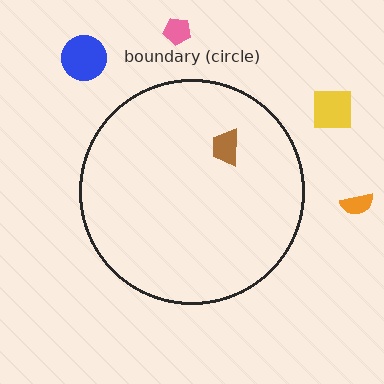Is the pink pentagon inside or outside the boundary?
Outside.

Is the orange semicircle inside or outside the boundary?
Outside.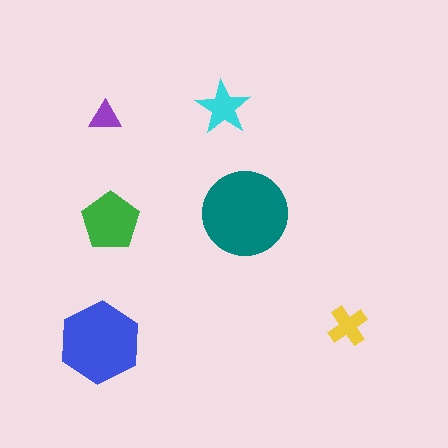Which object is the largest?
The teal circle.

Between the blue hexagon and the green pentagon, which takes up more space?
The blue hexagon.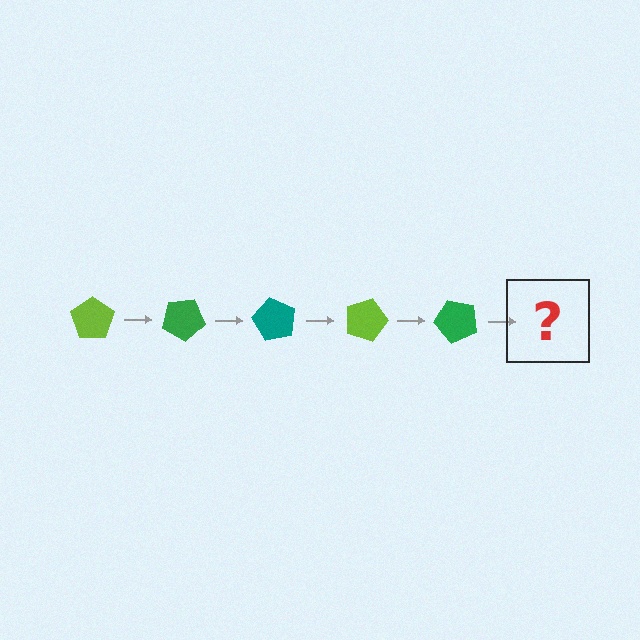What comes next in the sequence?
The next element should be a teal pentagon, rotated 150 degrees from the start.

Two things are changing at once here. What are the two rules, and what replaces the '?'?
The two rules are that it rotates 30 degrees each step and the color cycles through lime, green, and teal. The '?' should be a teal pentagon, rotated 150 degrees from the start.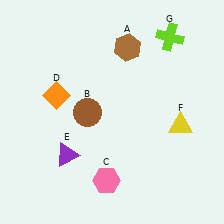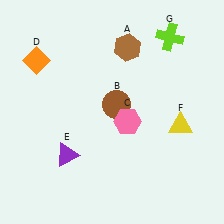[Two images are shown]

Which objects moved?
The objects that moved are: the brown circle (B), the pink hexagon (C), the orange diamond (D).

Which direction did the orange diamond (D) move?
The orange diamond (D) moved up.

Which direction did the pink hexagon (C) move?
The pink hexagon (C) moved up.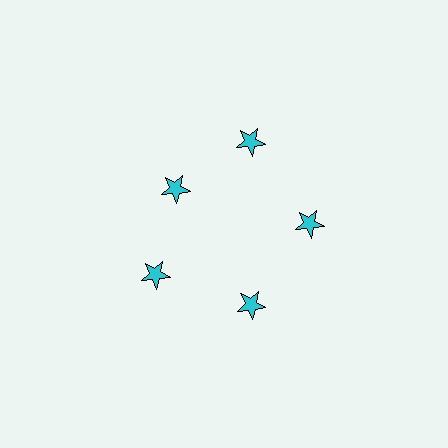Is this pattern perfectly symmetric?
No. The 5 cyan stars are arranged in a ring, but one element near the 10 o'clock position is pulled inward toward the center, breaking the 5-fold rotational symmetry.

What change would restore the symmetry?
The symmetry would be restored by moving it outward, back onto the ring so that all 5 stars sit at equal angles and equal distance from the center.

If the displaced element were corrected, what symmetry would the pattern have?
It would have 5-fold rotational symmetry — the pattern would map onto itself every 72 degrees.